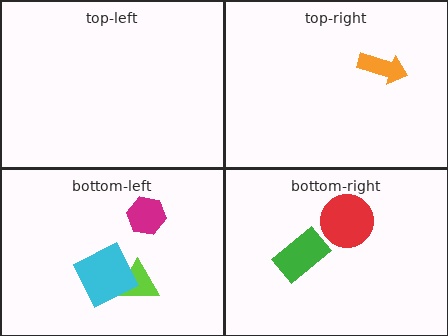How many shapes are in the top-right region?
1.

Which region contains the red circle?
The bottom-right region.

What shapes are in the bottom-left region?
The lime triangle, the cyan square, the magenta hexagon.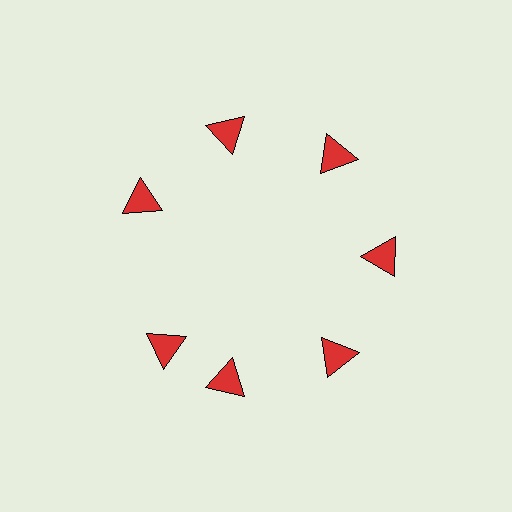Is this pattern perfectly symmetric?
No. The 7 red triangles are arranged in a ring, but one element near the 8 o'clock position is rotated out of alignment along the ring, breaking the 7-fold rotational symmetry.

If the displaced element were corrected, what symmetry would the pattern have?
It would have 7-fold rotational symmetry — the pattern would map onto itself every 51 degrees.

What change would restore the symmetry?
The symmetry would be restored by rotating it back into even spacing with its neighbors so that all 7 triangles sit at equal angles and equal distance from the center.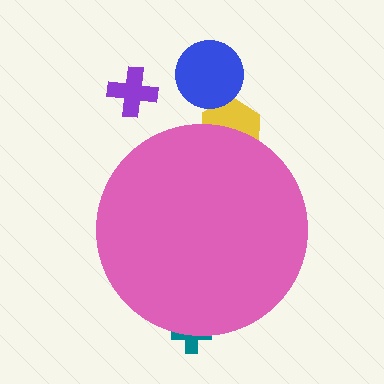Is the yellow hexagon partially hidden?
Yes, the yellow hexagon is partially hidden behind the pink circle.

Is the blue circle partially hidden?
No, the blue circle is fully visible.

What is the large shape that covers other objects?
A pink circle.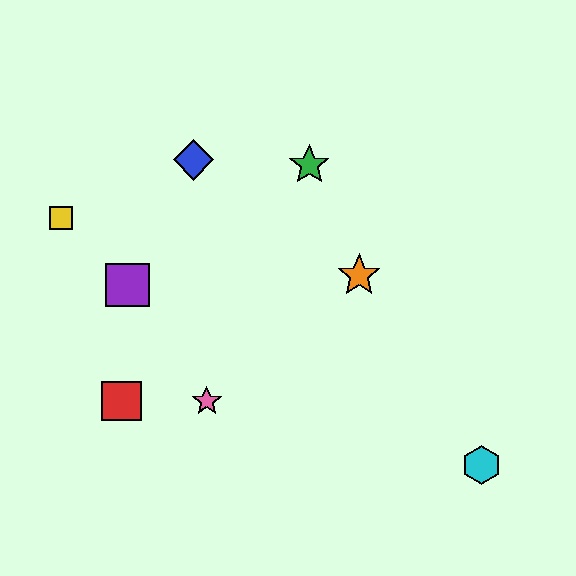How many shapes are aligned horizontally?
2 shapes (the red square, the pink star) are aligned horizontally.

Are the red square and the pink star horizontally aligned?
Yes, both are at y≈401.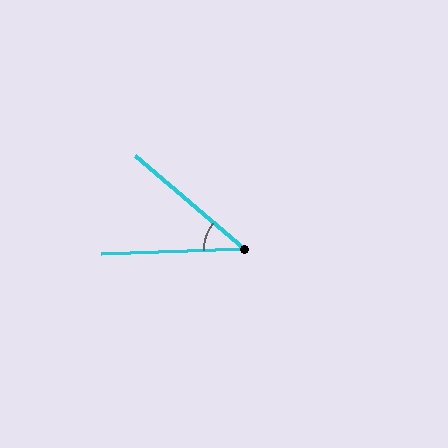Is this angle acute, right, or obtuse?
It is acute.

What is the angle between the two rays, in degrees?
Approximately 43 degrees.